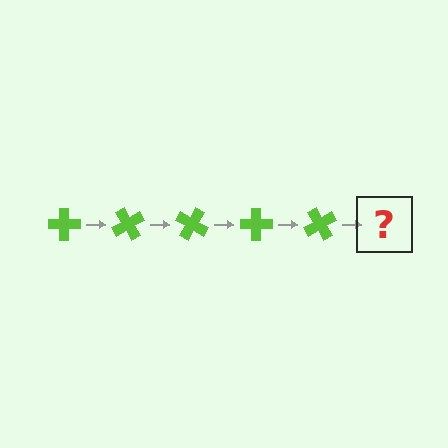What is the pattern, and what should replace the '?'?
The pattern is that the cross rotates 60 degrees each step. The '?' should be a lime cross rotated 300 degrees.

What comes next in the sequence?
The next element should be a lime cross rotated 300 degrees.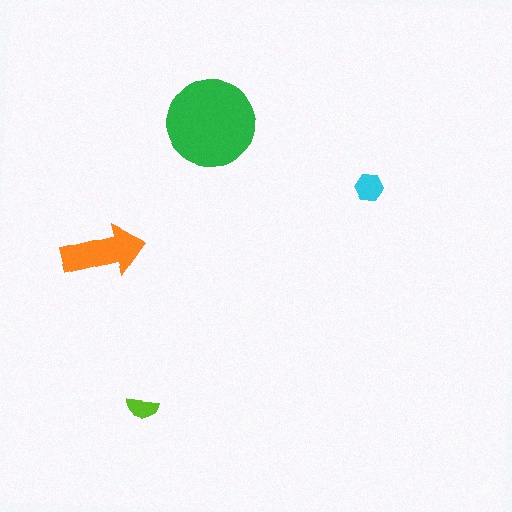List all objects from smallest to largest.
The lime semicircle, the cyan hexagon, the orange arrow, the green circle.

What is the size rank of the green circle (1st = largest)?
1st.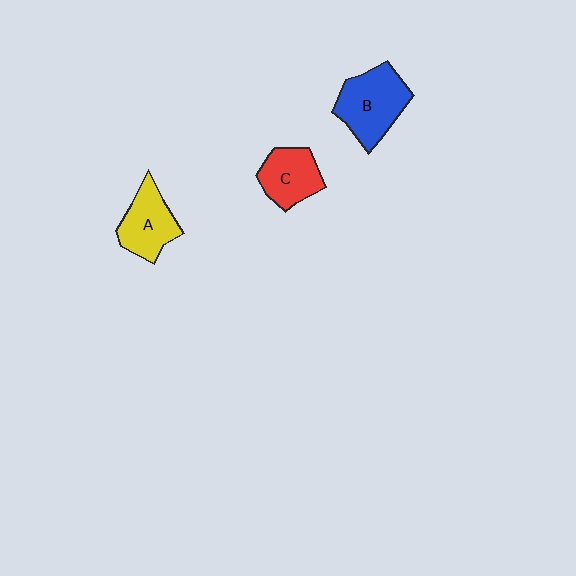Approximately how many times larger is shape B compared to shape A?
Approximately 1.3 times.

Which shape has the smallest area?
Shape C (red).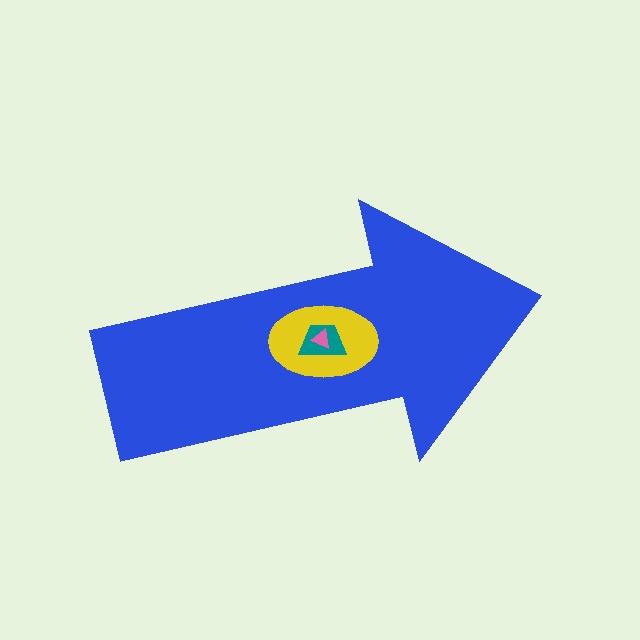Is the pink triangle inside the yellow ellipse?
Yes.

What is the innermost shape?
The pink triangle.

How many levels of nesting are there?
4.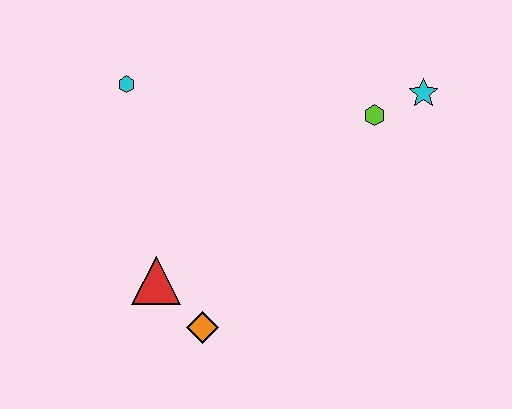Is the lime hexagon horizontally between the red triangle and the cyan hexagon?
No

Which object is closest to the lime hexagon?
The cyan star is closest to the lime hexagon.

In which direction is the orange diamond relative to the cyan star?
The orange diamond is below the cyan star.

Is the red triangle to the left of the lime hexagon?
Yes